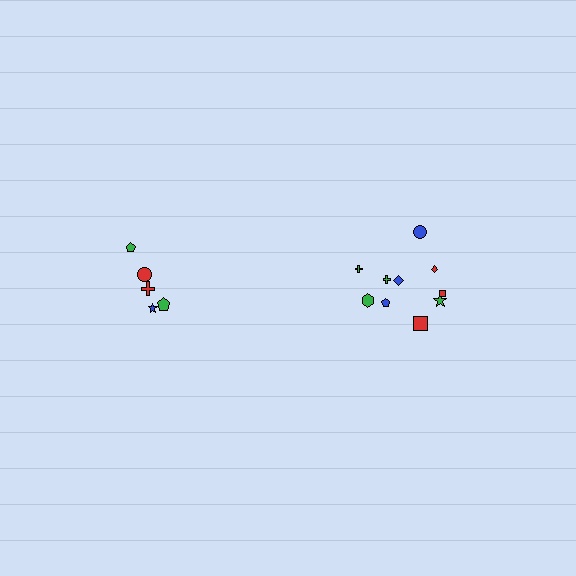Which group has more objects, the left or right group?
The right group.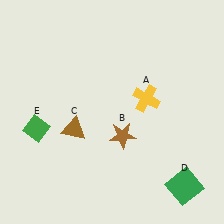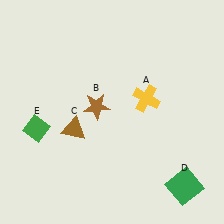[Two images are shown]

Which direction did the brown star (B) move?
The brown star (B) moved up.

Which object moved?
The brown star (B) moved up.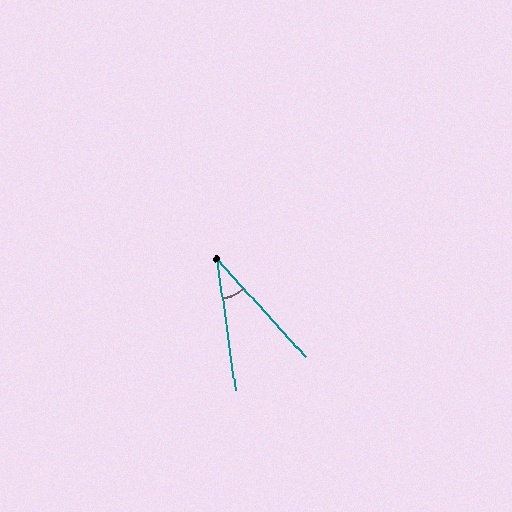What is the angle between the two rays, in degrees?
Approximately 34 degrees.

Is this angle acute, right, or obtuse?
It is acute.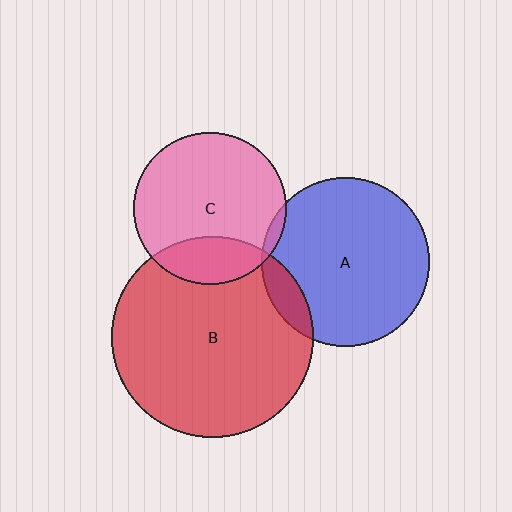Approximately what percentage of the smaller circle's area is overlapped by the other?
Approximately 20%.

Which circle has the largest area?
Circle B (red).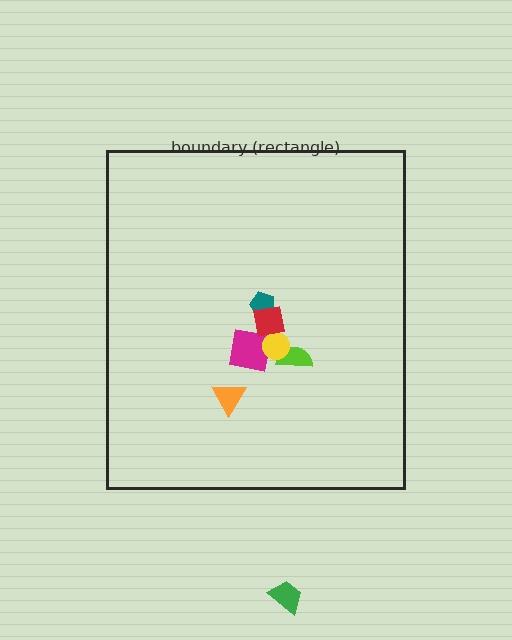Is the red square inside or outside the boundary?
Inside.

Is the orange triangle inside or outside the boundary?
Inside.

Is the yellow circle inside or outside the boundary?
Inside.